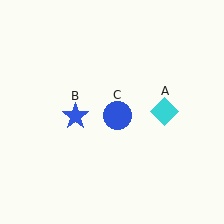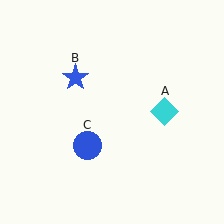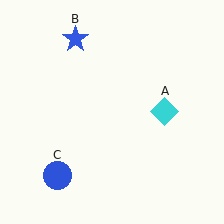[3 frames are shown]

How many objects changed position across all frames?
2 objects changed position: blue star (object B), blue circle (object C).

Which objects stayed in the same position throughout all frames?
Cyan diamond (object A) remained stationary.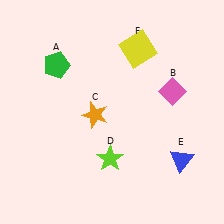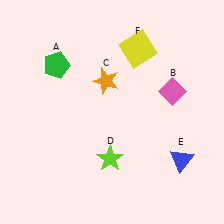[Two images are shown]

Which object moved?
The orange star (C) moved up.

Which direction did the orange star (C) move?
The orange star (C) moved up.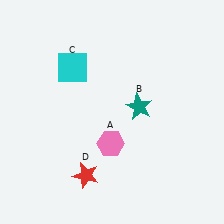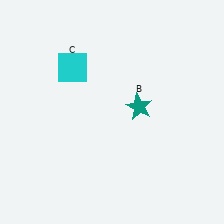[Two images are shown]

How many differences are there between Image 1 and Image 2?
There are 2 differences between the two images.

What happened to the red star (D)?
The red star (D) was removed in Image 2. It was in the bottom-left area of Image 1.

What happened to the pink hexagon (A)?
The pink hexagon (A) was removed in Image 2. It was in the bottom-left area of Image 1.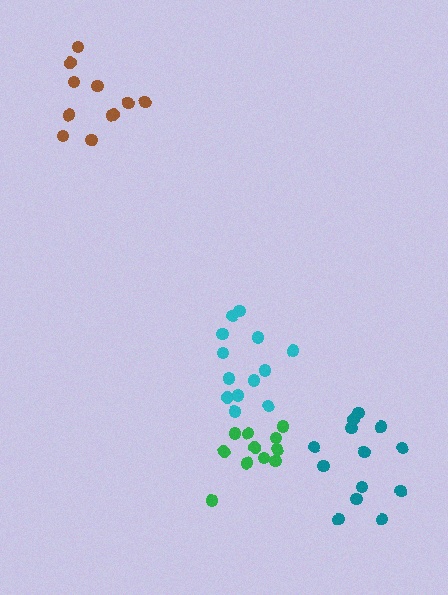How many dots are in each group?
Group 1: 11 dots, Group 2: 13 dots, Group 3: 11 dots, Group 4: 13 dots (48 total).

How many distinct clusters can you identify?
There are 4 distinct clusters.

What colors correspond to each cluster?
The clusters are colored: green, cyan, brown, teal.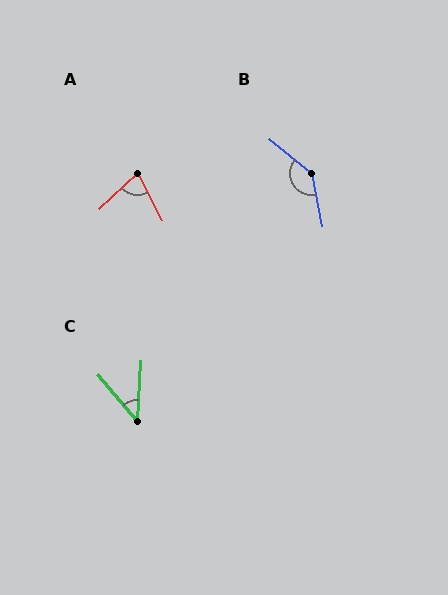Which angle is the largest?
B, at approximately 140 degrees.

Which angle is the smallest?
C, at approximately 43 degrees.